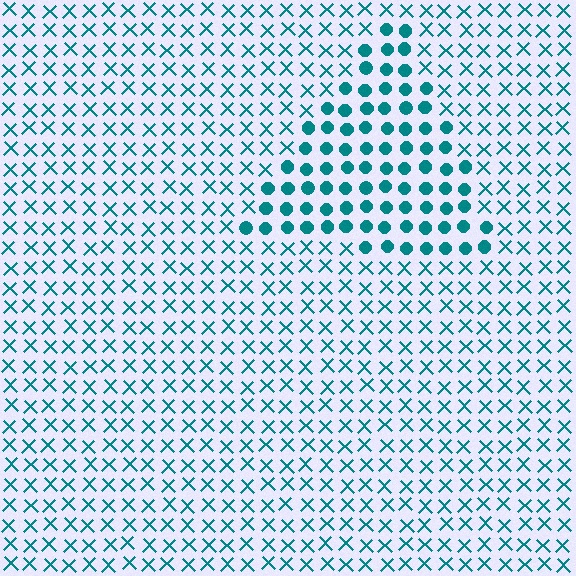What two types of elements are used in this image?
The image uses circles inside the triangle region and X marks outside it.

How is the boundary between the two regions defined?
The boundary is defined by a change in element shape: circles inside vs. X marks outside. All elements share the same color and spacing.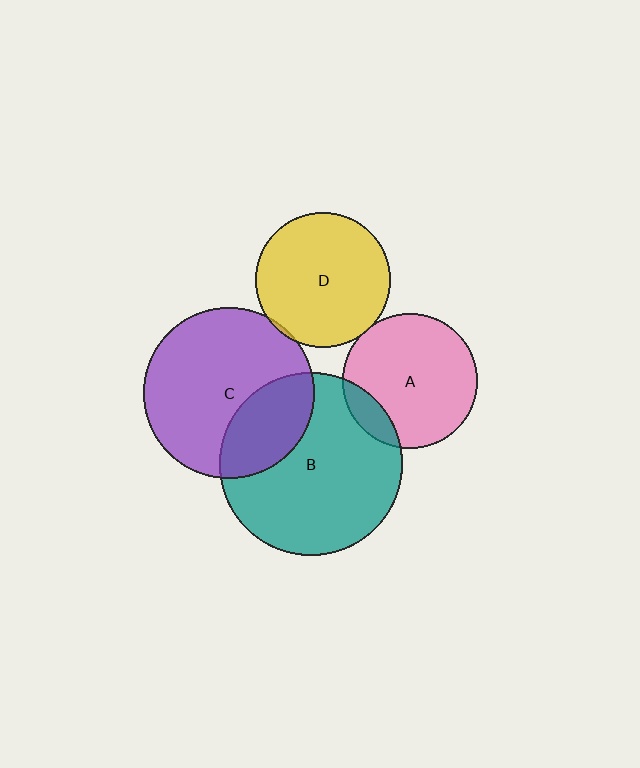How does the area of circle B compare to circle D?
Approximately 1.8 times.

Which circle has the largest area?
Circle B (teal).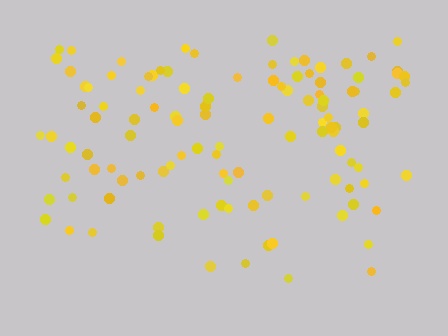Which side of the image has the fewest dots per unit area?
The bottom.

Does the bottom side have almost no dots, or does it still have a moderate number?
Still a moderate number, just noticeably fewer than the top.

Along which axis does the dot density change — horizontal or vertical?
Vertical.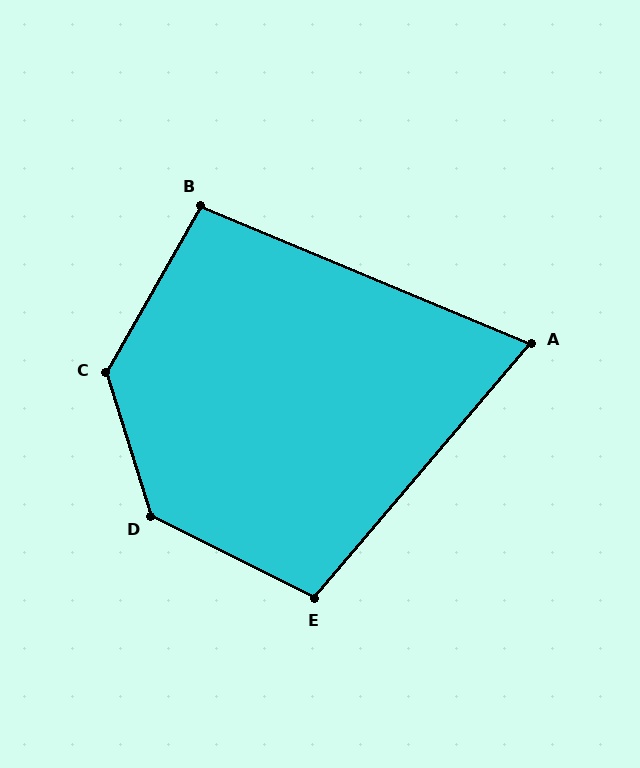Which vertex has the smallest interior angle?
A, at approximately 72 degrees.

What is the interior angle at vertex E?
Approximately 104 degrees (obtuse).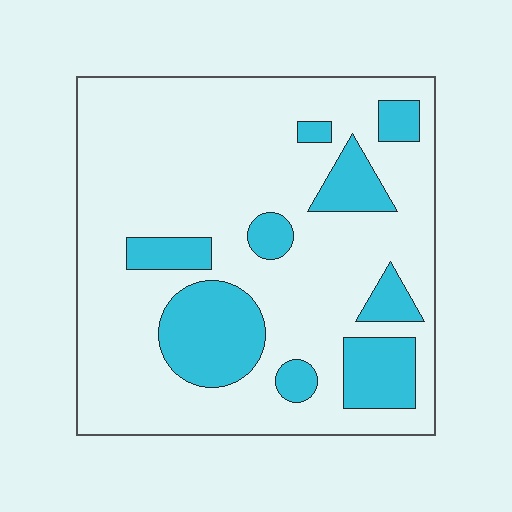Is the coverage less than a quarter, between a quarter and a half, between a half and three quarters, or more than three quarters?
Less than a quarter.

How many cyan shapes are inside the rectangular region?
9.